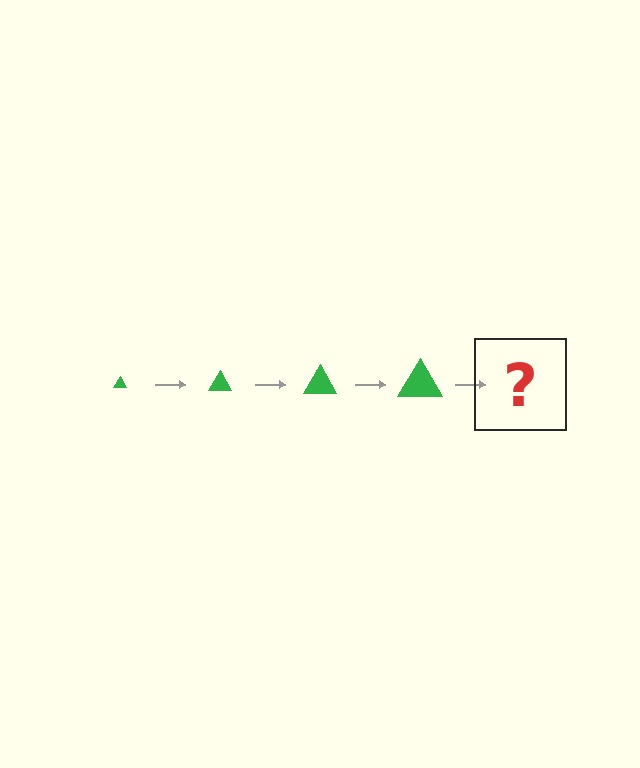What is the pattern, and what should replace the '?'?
The pattern is that the triangle gets progressively larger each step. The '?' should be a green triangle, larger than the previous one.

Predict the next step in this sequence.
The next step is a green triangle, larger than the previous one.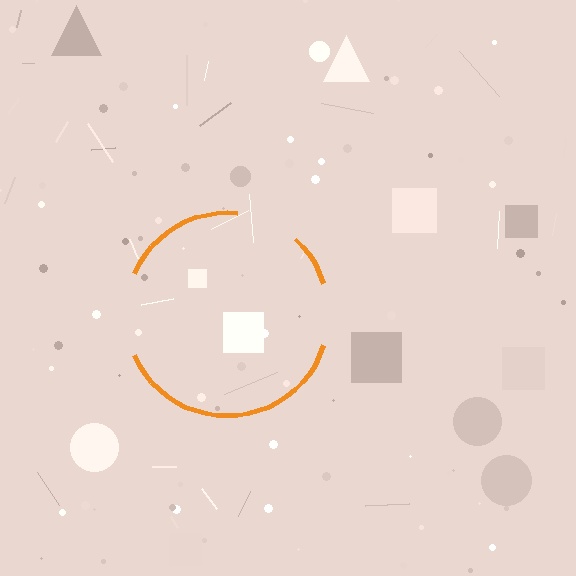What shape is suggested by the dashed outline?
The dashed outline suggests a circle.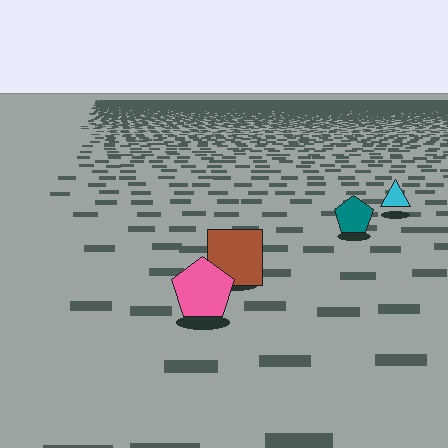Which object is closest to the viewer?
The pink pentagon is closest. The texture marks near it are larger and more spread out.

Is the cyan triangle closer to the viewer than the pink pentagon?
No. The pink pentagon is closer — you can tell from the texture gradient: the ground texture is coarser near it.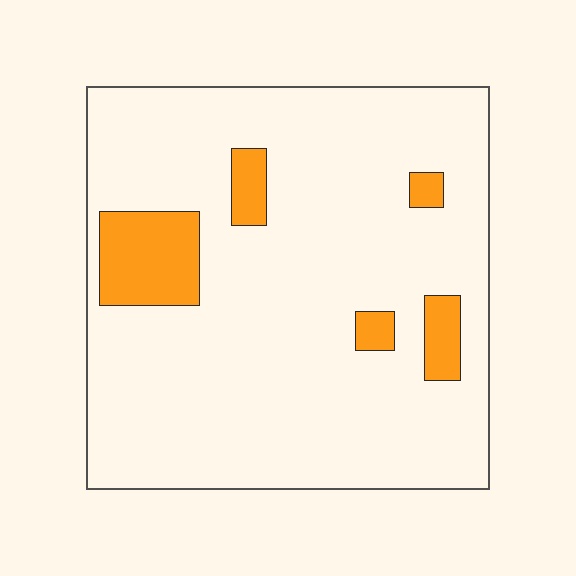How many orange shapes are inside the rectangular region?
5.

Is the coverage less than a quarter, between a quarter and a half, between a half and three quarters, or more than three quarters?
Less than a quarter.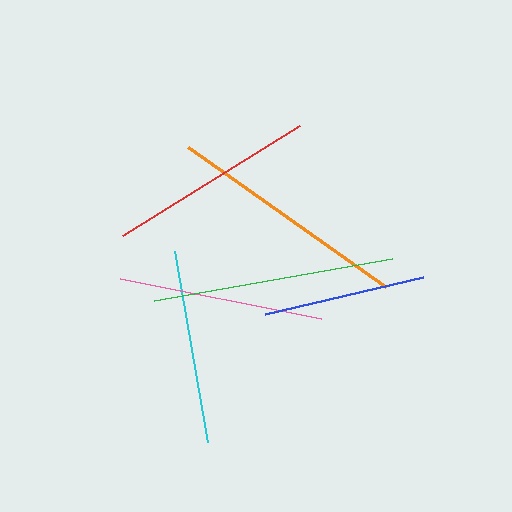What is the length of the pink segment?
The pink segment is approximately 205 pixels long.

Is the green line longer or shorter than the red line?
The green line is longer than the red line.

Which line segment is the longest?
The orange line is the longest at approximately 242 pixels.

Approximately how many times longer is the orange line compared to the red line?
The orange line is approximately 1.2 times the length of the red line.